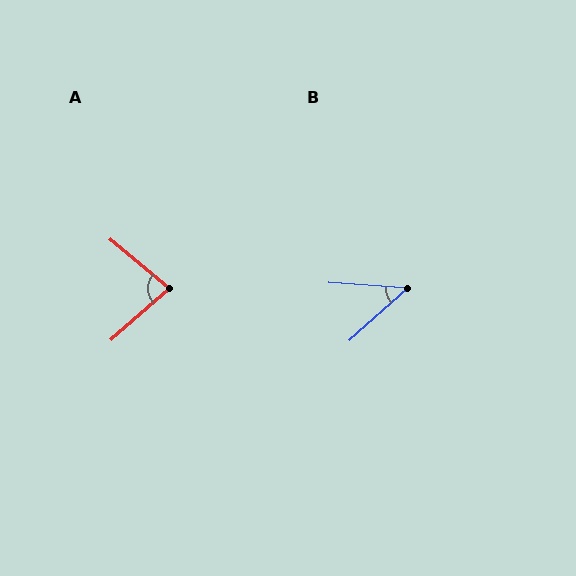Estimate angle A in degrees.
Approximately 81 degrees.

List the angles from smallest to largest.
B (45°), A (81°).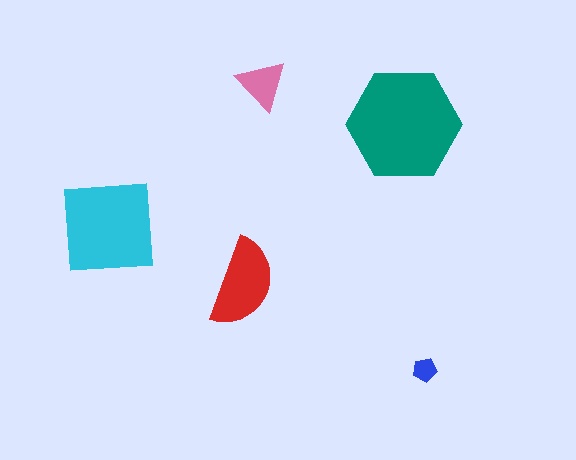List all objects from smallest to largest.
The blue pentagon, the pink triangle, the red semicircle, the cyan square, the teal hexagon.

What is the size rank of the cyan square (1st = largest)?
2nd.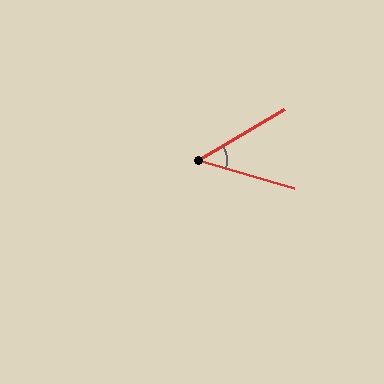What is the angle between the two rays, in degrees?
Approximately 46 degrees.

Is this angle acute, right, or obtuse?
It is acute.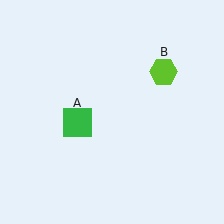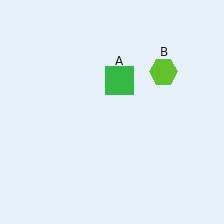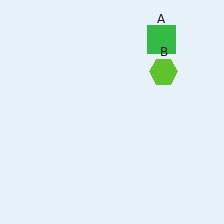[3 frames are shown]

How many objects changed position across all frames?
1 object changed position: green square (object A).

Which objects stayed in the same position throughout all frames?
Lime hexagon (object B) remained stationary.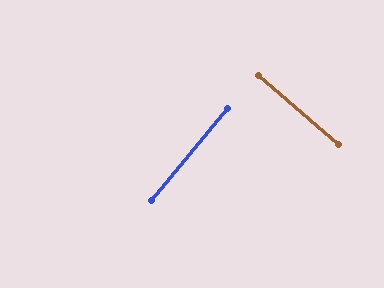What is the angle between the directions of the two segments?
Approximately 89 degrees.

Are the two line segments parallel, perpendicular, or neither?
Perpendicular — they meet at approximately 89°.